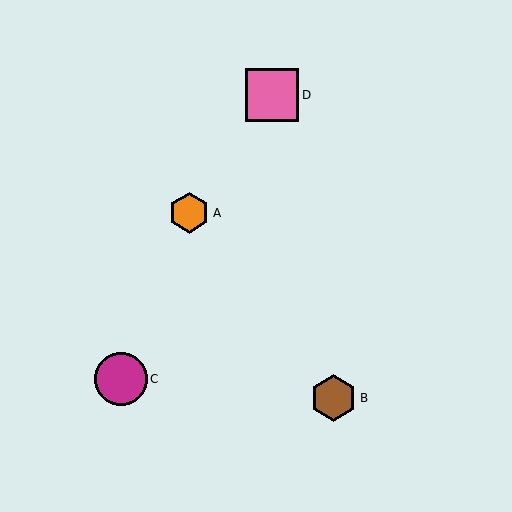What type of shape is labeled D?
Shape D is a pink square.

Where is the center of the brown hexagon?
The center of the brown hexagon is at (333, 398).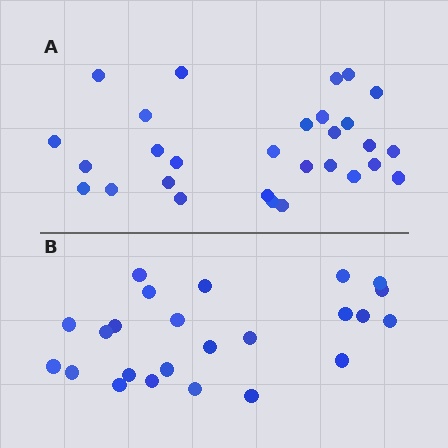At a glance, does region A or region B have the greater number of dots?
Region A (the top region) has more dots.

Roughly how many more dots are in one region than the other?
Region A has about 5 more dots than region B.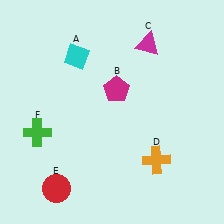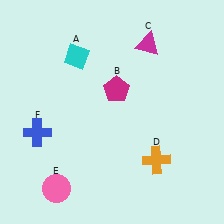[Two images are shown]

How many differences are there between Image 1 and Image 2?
There are 2 differences between the two images.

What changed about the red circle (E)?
In Image 1, E is red. In Image 2, it changed to pink.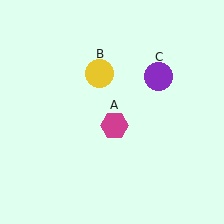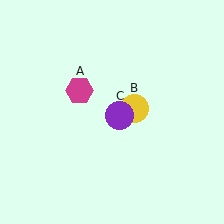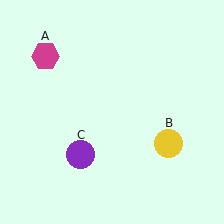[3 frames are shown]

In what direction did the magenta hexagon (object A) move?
The magenta hexagon (object A) moved up and to the left.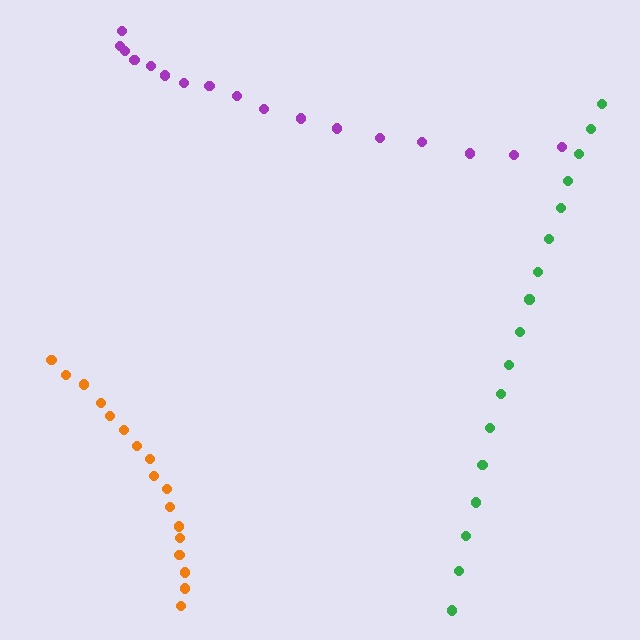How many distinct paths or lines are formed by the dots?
There are 3 distinct paths.